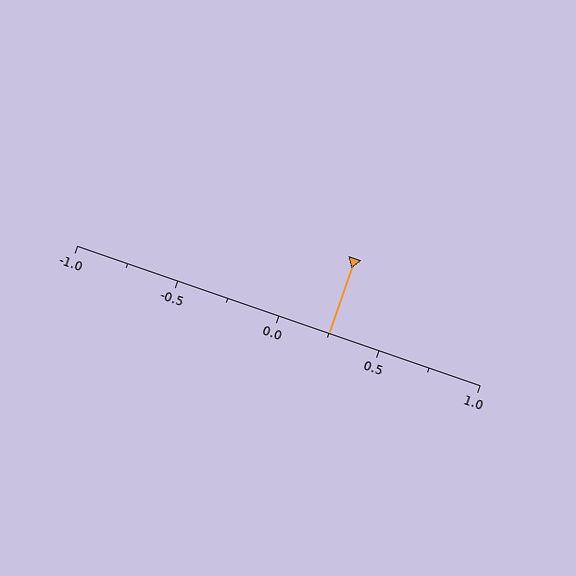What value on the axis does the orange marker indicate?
The marker indicates approximately 0.25.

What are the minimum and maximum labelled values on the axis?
The axis runs from -1.0 to 1.0.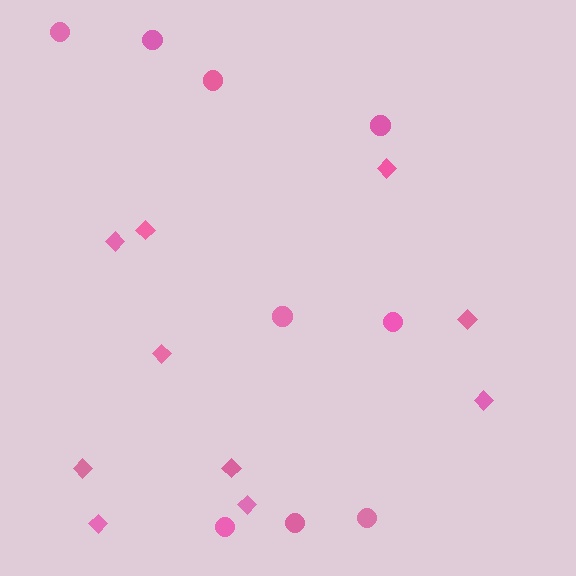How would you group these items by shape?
There are 2 groups: one group of circles (9) and one group of diamonds (10).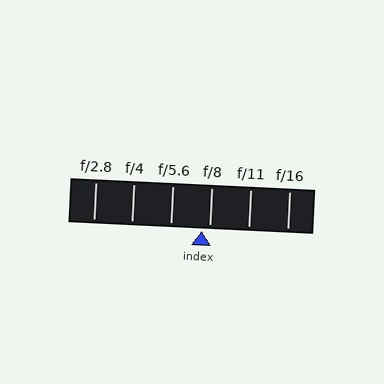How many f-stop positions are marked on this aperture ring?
There are 6 f-stop positions marked.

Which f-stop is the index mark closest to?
The index mark is closest to f/8.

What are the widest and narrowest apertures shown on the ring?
The widest aperture shown is f/2.8 and the narrowest is f/16.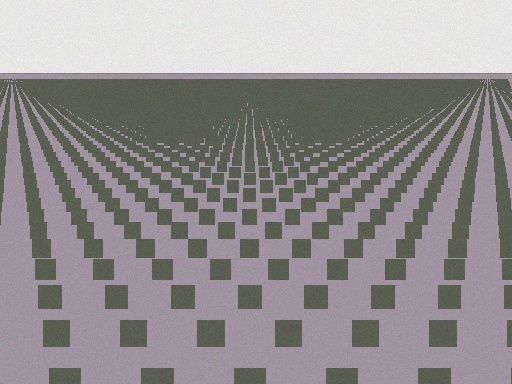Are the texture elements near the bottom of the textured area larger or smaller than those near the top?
Larger. Near the bottom, elements are closer to the viewer and appear at a bigger on-screen size.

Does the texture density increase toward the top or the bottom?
Density increases toward the top.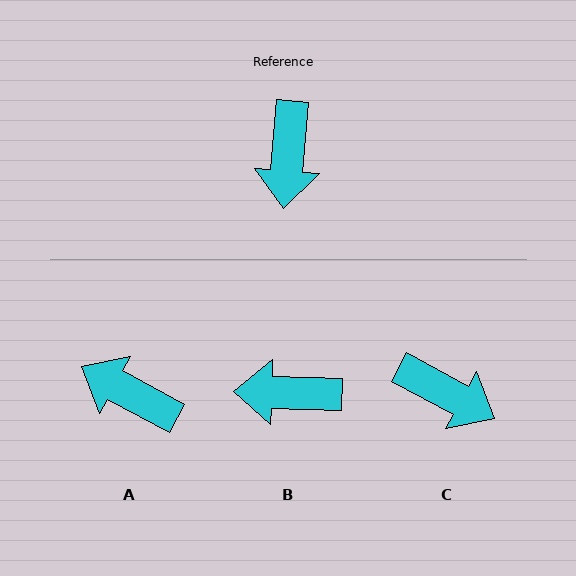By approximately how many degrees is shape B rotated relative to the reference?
Approximately 87 degrees clockwise.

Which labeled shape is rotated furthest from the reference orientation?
A, about 114 degrees away.